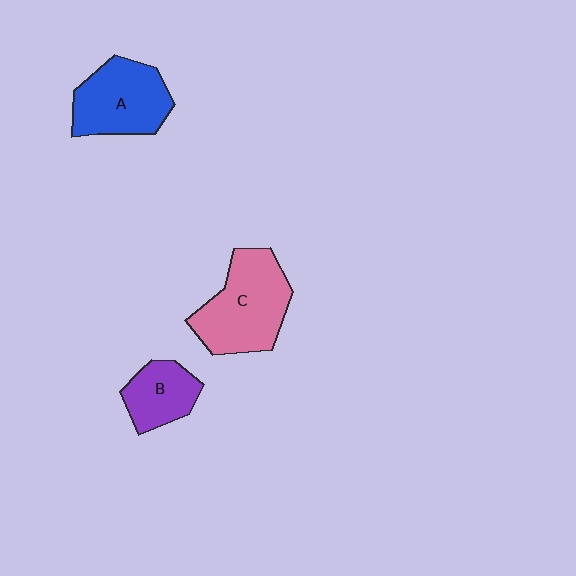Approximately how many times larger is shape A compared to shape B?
Approximately 1.5 times.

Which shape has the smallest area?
Shape B (purple).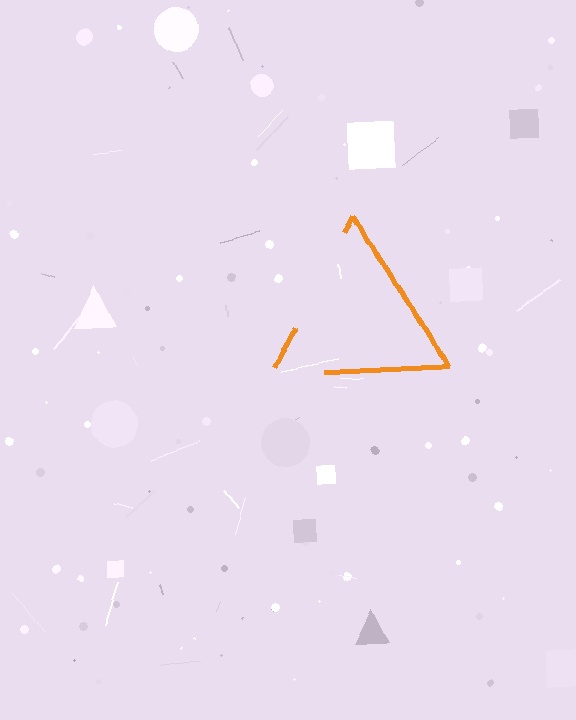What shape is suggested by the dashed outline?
The dashed outline suggests a triangle.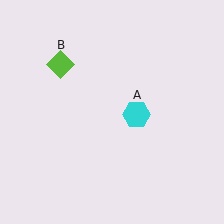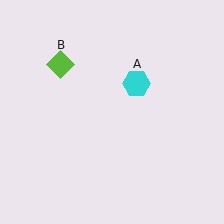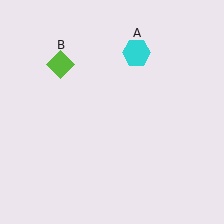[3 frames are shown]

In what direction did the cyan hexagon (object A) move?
The cyan hexagon (object A) moved up.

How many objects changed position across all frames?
1 object changed position: cyan hexagon (object A).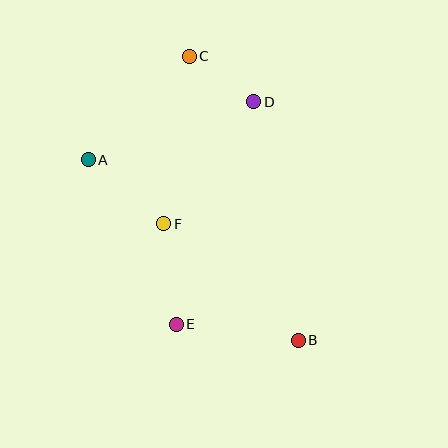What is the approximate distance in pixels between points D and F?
The distance between D and F is approximately 152 pixels.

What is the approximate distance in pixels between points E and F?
The distance between E and F is approximately 101 pixels.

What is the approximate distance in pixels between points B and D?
The distance between B and D is approximately 243 pixels.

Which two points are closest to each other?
Points C and D are closest to each other.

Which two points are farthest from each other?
Points B and C are farthest from each other.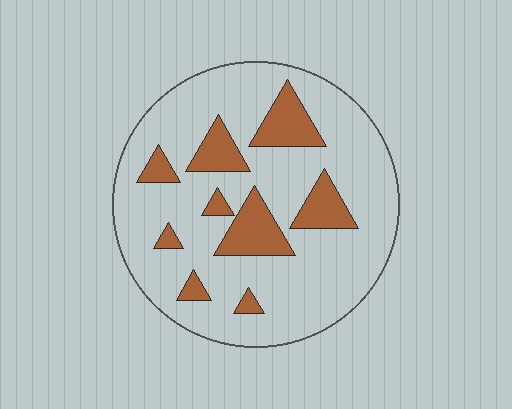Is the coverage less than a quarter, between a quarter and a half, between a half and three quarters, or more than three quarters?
Less than a quarter.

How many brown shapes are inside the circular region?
9.